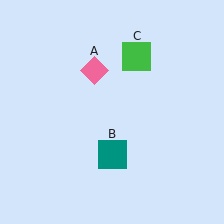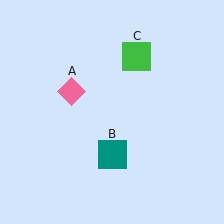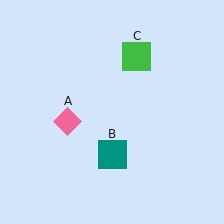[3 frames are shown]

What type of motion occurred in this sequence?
The pink diamond (object A) rotated counterclockwise around the center of the scene.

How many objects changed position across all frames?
1 object changed position: pink diamond (object A).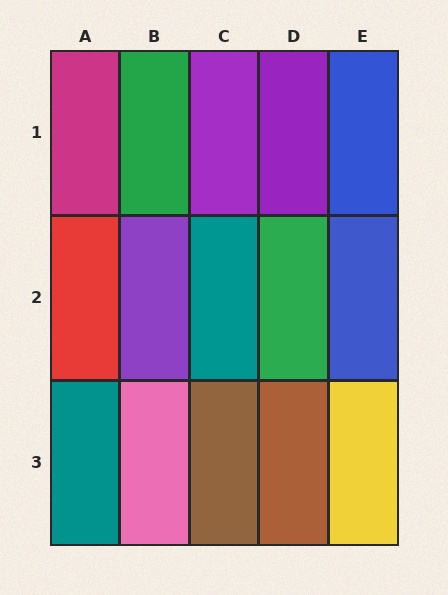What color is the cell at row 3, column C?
Brown.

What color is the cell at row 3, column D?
Brown.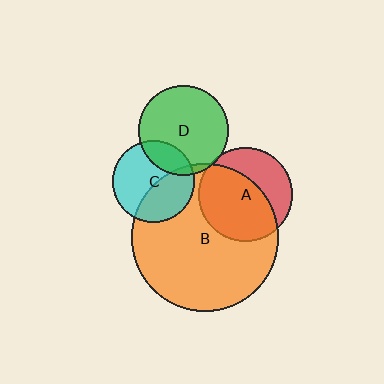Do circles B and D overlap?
Yes.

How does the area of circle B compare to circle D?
Approximately 2.7 times.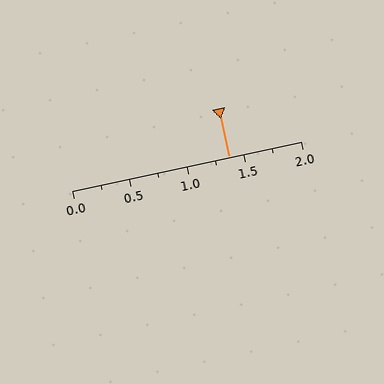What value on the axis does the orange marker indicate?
The marker indicates approximately 1.38.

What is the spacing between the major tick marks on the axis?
The major ticks are spaced 0.5 apart.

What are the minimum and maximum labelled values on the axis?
The axis runs from 0.0 to 2.0.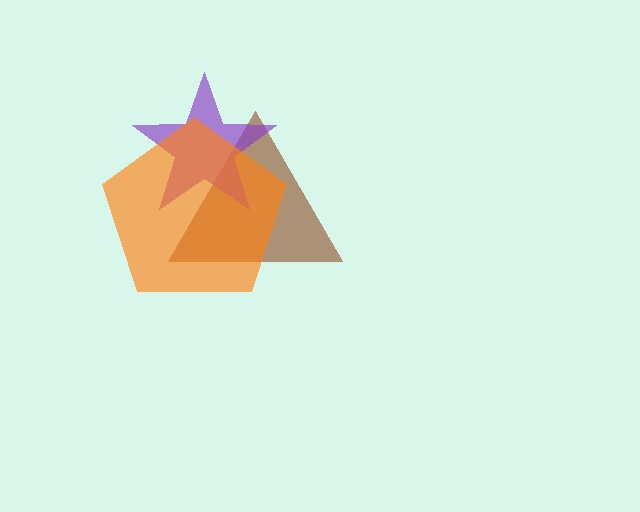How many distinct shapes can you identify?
There are 3 distinct shapes: a brown triangle, a purple star, an orange pentagon.